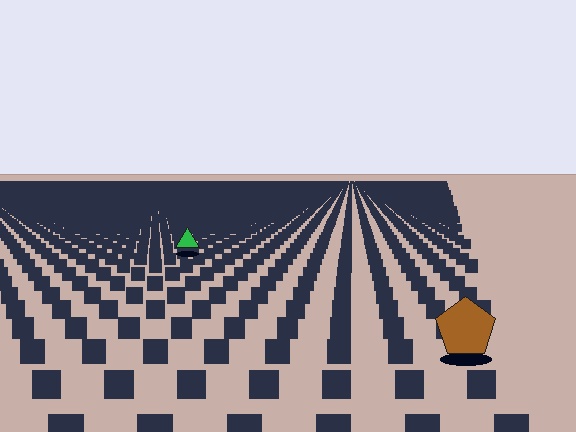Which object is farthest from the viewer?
The green triangle is farthest from the viewer. It appears smaller and the ground texture around it is denser.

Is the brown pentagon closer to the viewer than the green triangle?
Yes. The brown pentagon is closer — you can tell from the texture gradient: the ground texture is coarser near it.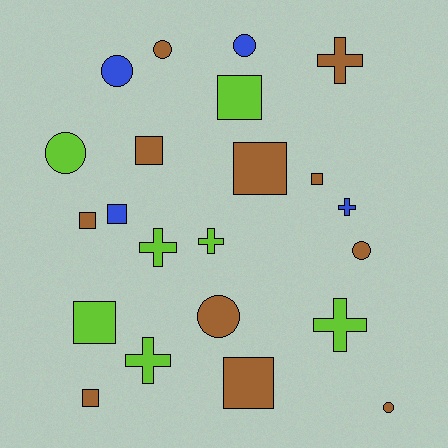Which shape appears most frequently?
Square, with 9 objects.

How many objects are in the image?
There are 22 objects.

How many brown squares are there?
There are 6 brown squares.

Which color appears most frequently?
Brown, with 11 objects.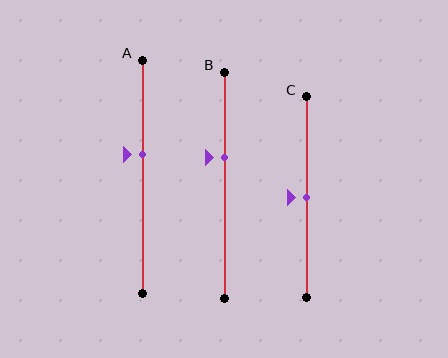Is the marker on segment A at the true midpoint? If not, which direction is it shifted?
No, the marker on segment A is shifted upward by about 9% of the segment length.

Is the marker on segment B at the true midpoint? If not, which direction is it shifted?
No, the marker on segment B is shifted upward by about 12% of the segment length.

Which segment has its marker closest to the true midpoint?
Segment C has its marker closest to the true midpoint.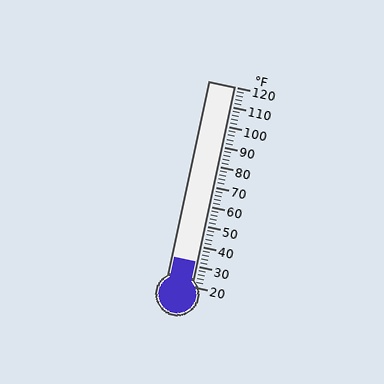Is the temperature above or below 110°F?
The temperature is below 110°F.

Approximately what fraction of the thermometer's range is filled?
The thermometer is filled to approximately 10% of its range.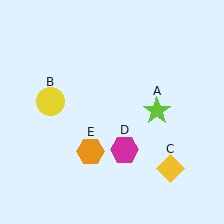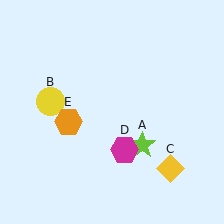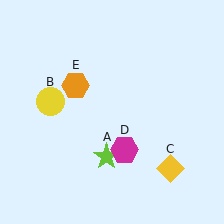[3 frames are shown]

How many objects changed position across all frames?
2 objects changed position: lime star (object A), orange hexagon (object E).